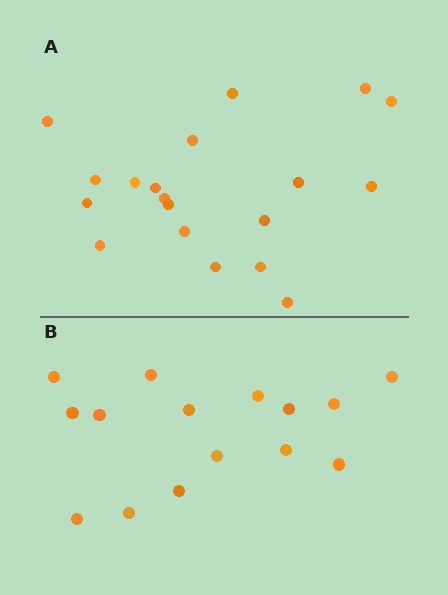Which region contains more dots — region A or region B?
Region A (the top region) has more dots.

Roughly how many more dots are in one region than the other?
Region A has about 4 more dots than region B.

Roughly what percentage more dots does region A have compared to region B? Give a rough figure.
About 25% more.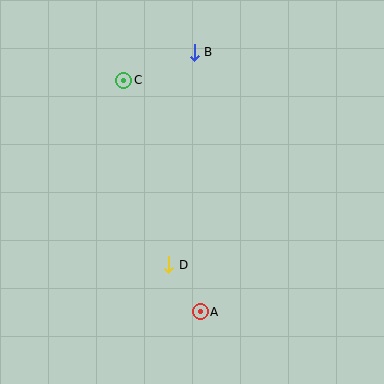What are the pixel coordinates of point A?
Point A is at (200, 312).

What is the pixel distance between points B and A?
The distance between B and A is 259 pixels.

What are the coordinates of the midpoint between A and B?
The midpoint between A and B is at (197, 182).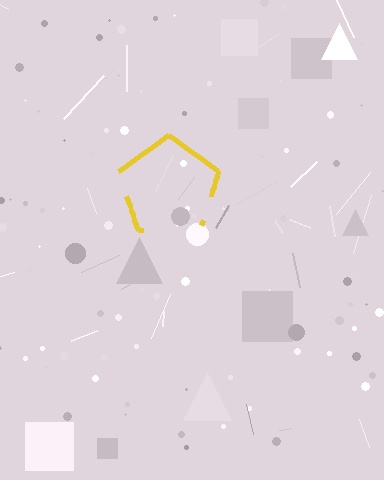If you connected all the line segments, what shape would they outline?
They would outline a pentagon.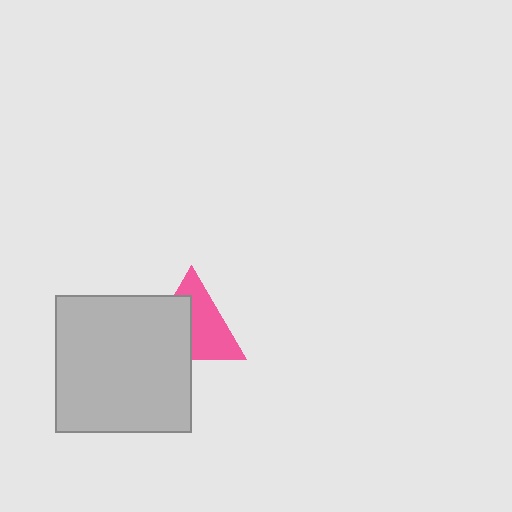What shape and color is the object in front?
The object in front is a light gray square.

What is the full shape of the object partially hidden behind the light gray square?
The partially hidden object is a pink triangle.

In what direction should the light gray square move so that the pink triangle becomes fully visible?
The light gray square should move toward the lower-left. That is the shortest direction to clear the overlap and leave the pink triangle fully visible.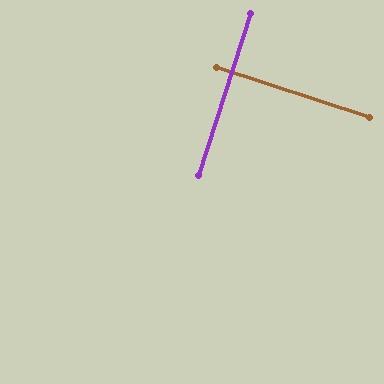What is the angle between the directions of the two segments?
Approximately 89 degrees.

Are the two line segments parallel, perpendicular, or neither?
Perpendicular — they meet at approximately 89°.